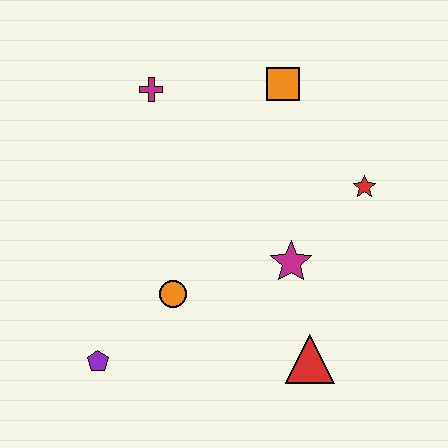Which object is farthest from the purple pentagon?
The orange square is farthest from the purple pentagon.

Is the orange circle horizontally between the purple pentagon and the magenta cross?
No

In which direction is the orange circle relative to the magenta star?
The orange circle is to the left of the magenta star.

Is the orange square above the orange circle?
Yes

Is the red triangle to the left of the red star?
Yes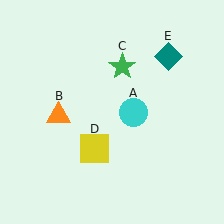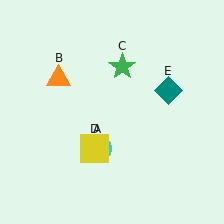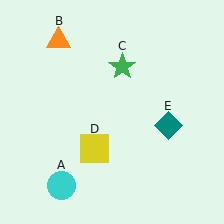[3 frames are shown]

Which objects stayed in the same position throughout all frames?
Green star (object C) and yellow square (object D) remained stationary.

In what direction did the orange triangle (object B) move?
The orange triangle (object B) moved up.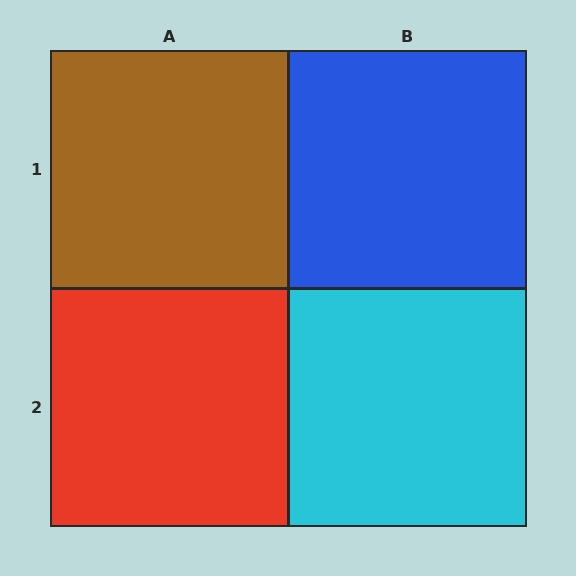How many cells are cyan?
1 cell is cyan.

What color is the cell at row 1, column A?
Brown.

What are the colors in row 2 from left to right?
Red, cyan.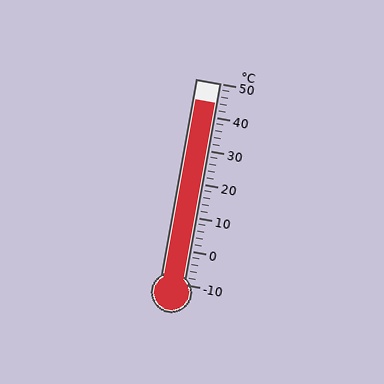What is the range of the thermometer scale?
The thermometer scale ranges from -10°C to 50°C.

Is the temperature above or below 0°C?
The temperature is above 0°C.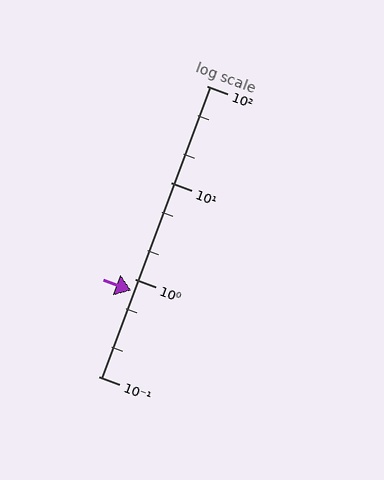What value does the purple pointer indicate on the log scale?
The pointer indicates approximately 0.77.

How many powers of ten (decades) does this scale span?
The scale spans 3 decades, from 0.1 to 100.